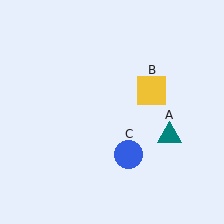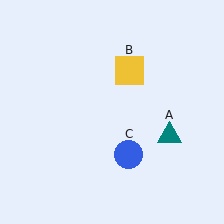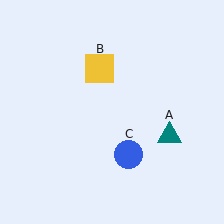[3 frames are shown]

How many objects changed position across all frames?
1 object changed position: yellow square (object B).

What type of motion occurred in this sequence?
The yellow square (object B) rotated counterclockwise around the center of the scene.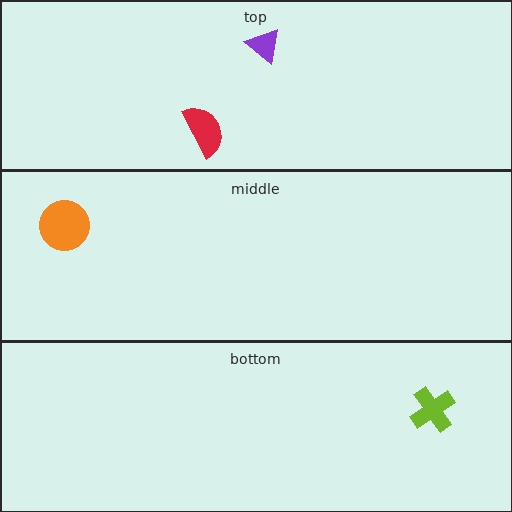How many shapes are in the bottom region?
1.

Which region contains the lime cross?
The bottom region.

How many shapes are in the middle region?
1.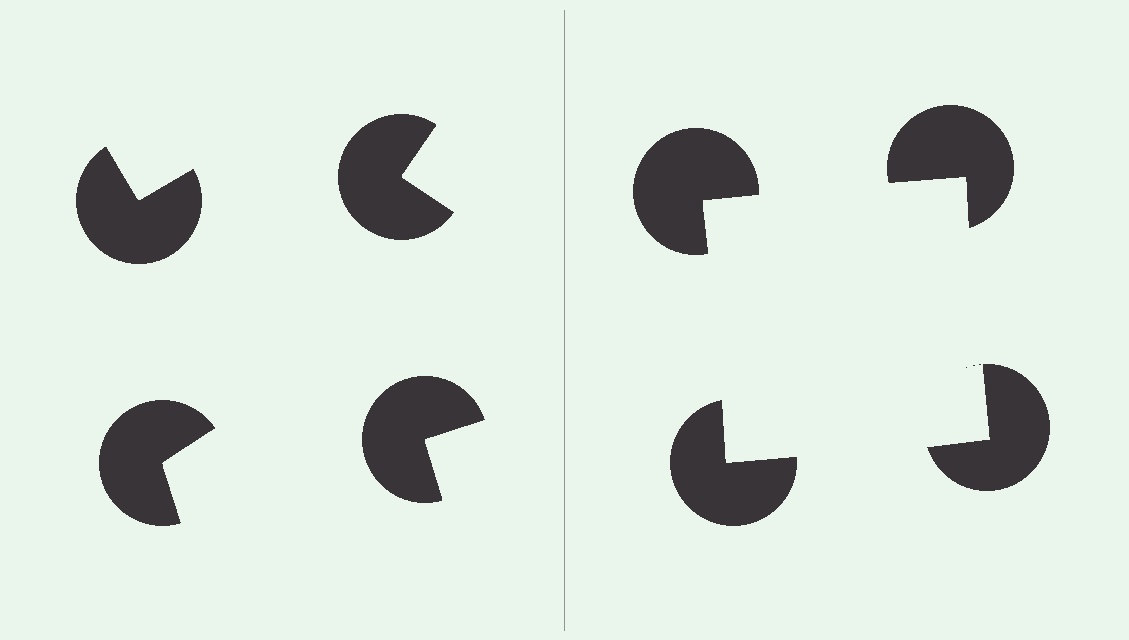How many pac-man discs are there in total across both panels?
8 — 4 on each side.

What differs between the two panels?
The pac-man discs are positioned identically on both sides; only the wedge orientations differ. On the right they align to a square; on the left they are misaligned.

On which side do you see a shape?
An illusory square appears on the right side. On the left side the wedge cuts are rotated, so no coherent shape forms.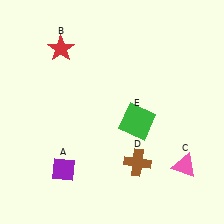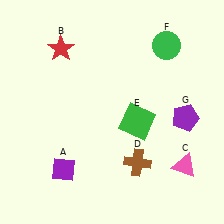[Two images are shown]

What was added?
A green circle (F), a purple pentagon (G) were added in Image 2.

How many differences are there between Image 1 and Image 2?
There are 2 differences between the two images.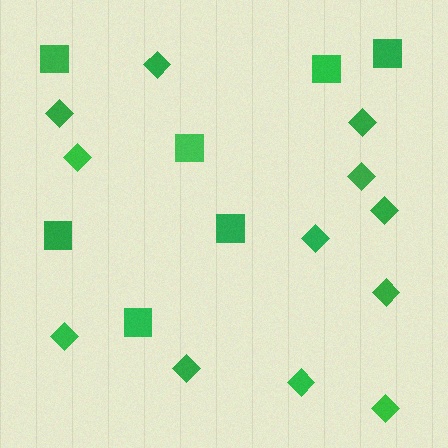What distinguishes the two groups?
There are 2 groups: one group of squares (7) and one group of diamonds (12).